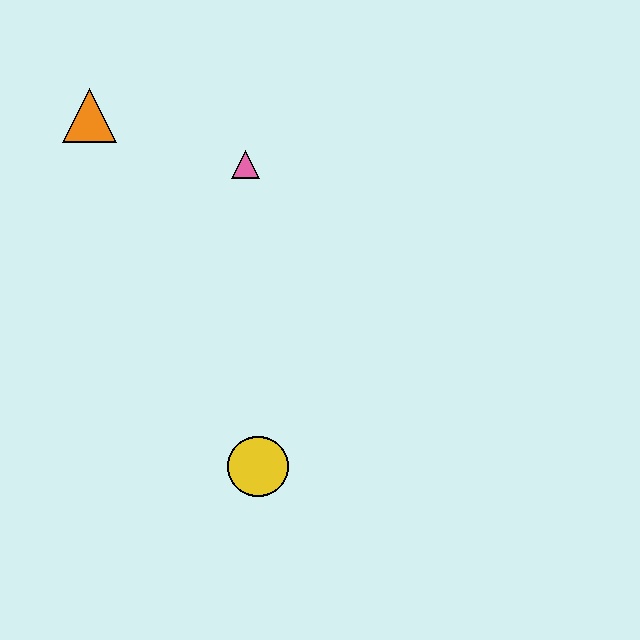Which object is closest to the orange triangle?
The pink triangle is closest to the orange triangle.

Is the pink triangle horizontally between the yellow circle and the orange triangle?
Yes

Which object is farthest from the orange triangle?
The yellow circle is farthest from the orange triangle.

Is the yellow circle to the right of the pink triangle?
Yes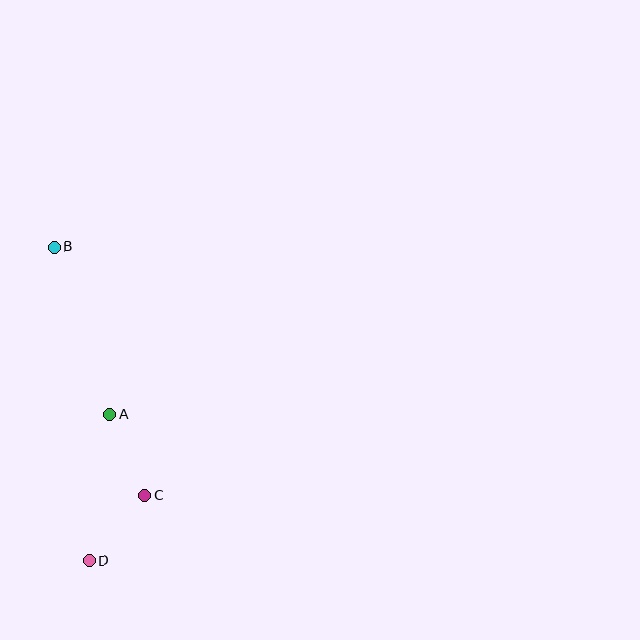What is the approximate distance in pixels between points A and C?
The distance between A and C is approximately 88 pixels.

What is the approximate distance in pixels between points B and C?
The distance between B and C is approximately 264 pixels.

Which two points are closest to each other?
Points C and D are closest to each other.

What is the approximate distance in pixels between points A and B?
The distance between A and B is approximately 176 pixels.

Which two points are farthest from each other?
Points B and D are farthest from each other.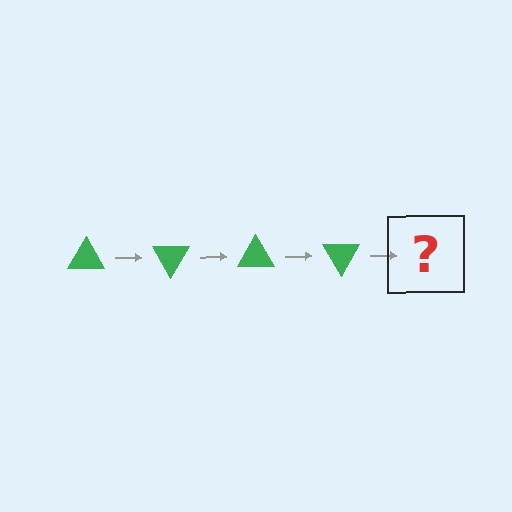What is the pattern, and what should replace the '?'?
The pattern is that the triangle rotates 60 degrees each step. The '?' should be a green triangle rotated 240 degrees.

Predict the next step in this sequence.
The next step is a green triangle rotated 240 degrees.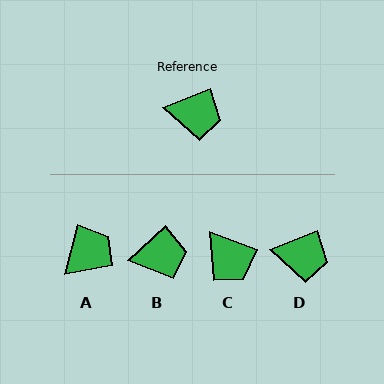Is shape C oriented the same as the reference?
No, it is off by about 42 degrees.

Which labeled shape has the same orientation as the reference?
D.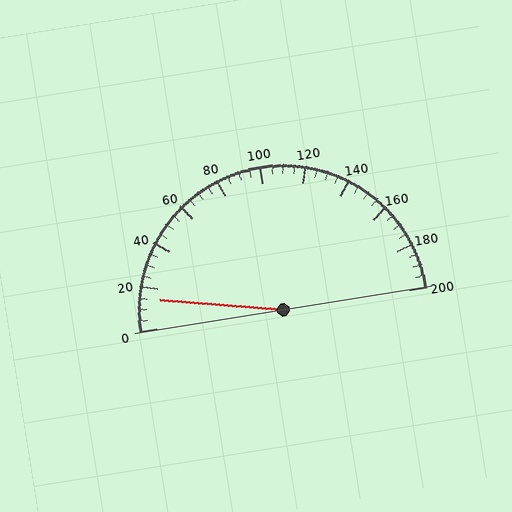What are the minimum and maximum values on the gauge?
The gauge ranges from 0 to 200.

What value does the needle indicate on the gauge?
The needle indicates approximately 15.